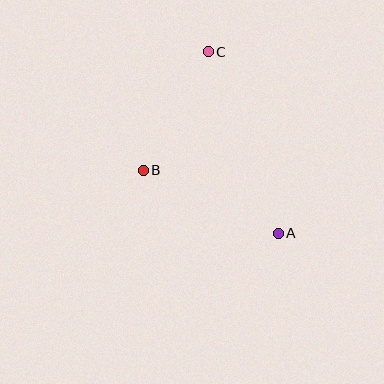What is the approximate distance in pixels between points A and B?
The distance between A and B is approximately 149 pixels.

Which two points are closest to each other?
Points B and C are closest to each other.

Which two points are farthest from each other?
Points A and C are farthest from each other.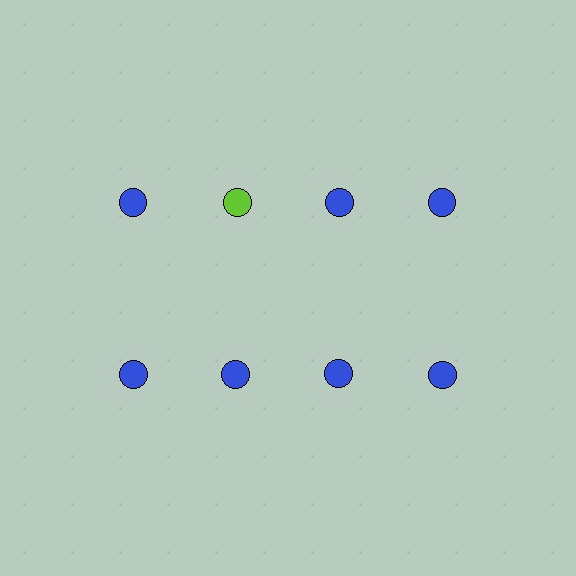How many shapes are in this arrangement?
There are 8 shapes arranged in a grid pattern.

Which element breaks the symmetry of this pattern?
The lime circle in the top row, second from left column breaks the symmetry. All other shapes are blue circles.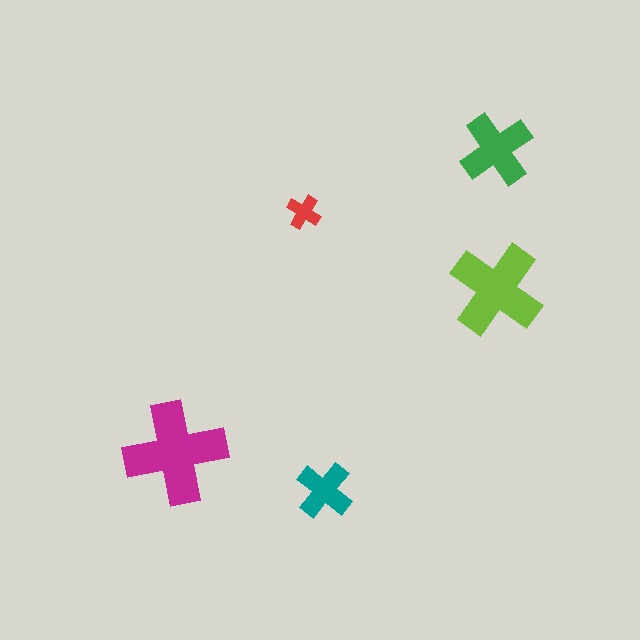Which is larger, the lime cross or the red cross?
The lime one.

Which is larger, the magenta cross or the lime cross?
The magenta one.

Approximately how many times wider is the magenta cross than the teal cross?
About 2 times wider.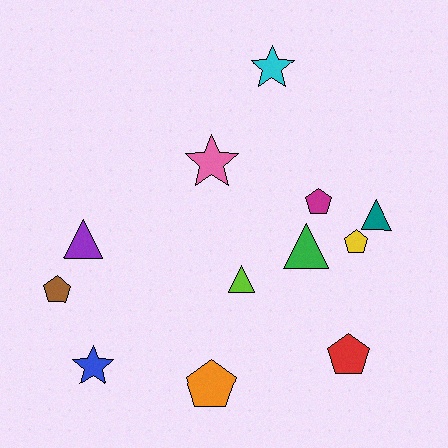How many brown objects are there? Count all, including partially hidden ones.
There is 1 brown object.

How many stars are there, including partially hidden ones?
There are 3 stars.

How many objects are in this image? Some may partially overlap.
There are 12 objects.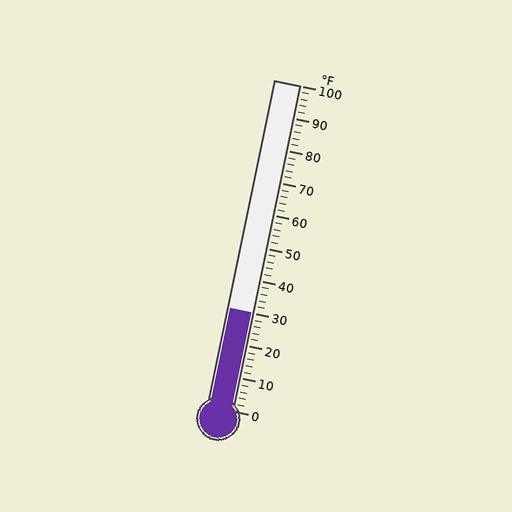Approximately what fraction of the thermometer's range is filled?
The thermometer is filled to approximately 30% of its range.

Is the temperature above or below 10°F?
The temperature is above 10°F.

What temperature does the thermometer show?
The thermometer shows approximately 30°F.